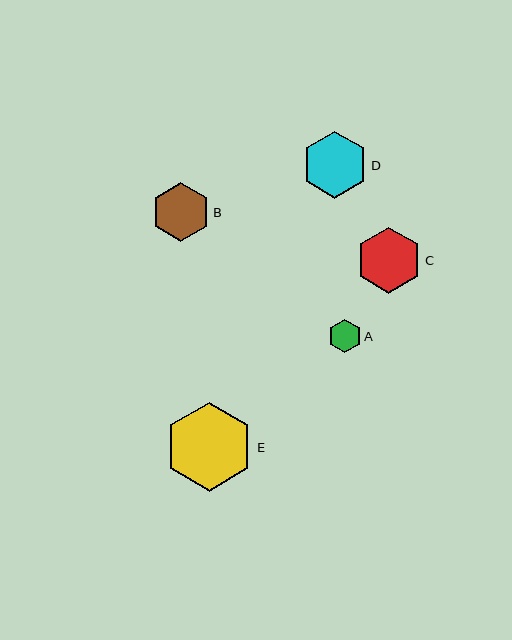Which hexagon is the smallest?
Hexagon A is the smallest with a size of approximately 33 pixels.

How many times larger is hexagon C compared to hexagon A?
Hexagon C is approximately 2.0 times the size of hexagon A.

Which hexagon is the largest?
Hexagon E is the largest with a size of approximately 89 pixels.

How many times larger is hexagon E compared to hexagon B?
Hexagon E is approximately 1.5 times the size of hexagon B.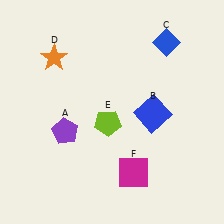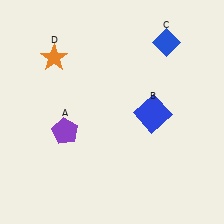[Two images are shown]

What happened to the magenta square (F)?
The magenta square (F) was removed in Image 2. It was in the bottom-right area of Image 1.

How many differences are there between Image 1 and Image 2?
There are 2 differences between the two images.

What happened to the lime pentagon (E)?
The lime pentagon (E) was removed in Image 2. It was in the bottom-left area of Image 1.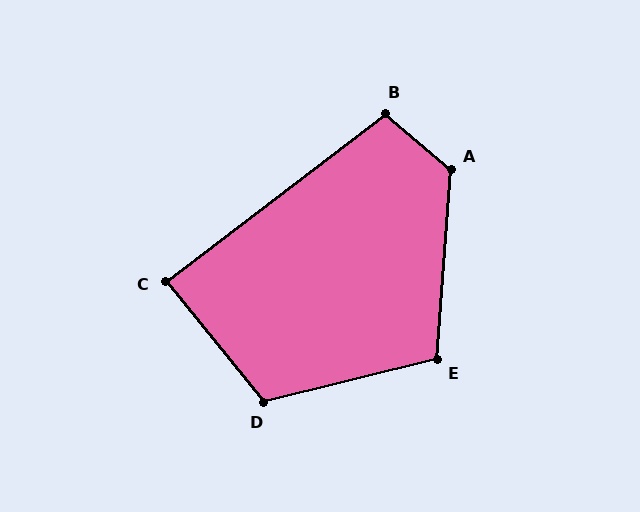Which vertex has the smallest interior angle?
C, at approximately 88 degrees.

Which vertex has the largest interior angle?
A, at approximately 127 degrees.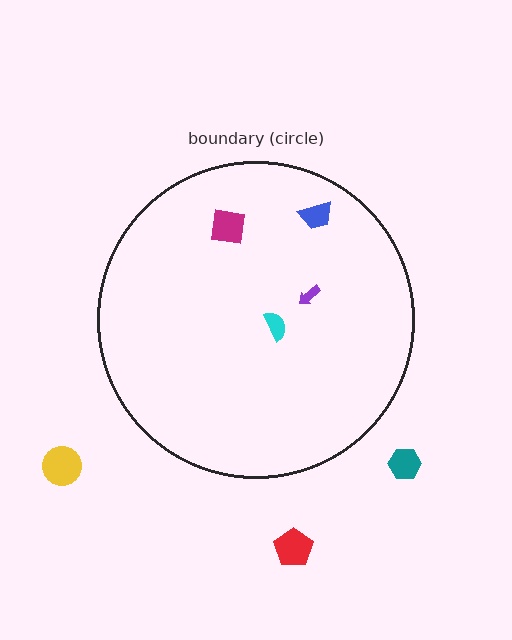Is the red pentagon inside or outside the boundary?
Outside.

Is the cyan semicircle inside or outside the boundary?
Inside.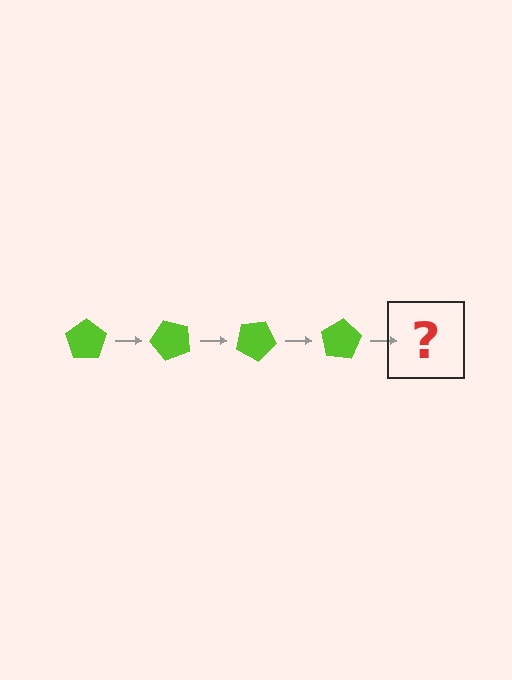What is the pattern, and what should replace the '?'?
The pattern is that the pentagon rotates 50 degrees each step. The '?' should be a lime pentagon rotated 200 degrees.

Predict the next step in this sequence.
The next step is a lime pentagon rotated 200 degrees.